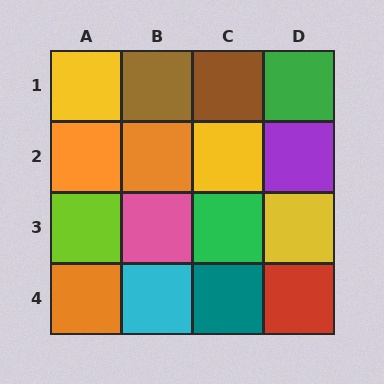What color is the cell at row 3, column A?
Lime.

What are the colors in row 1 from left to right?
Yellow, brown, brown, green.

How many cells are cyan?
1 cell is cyan.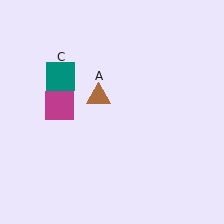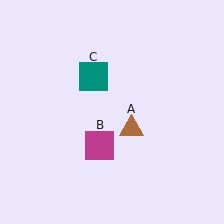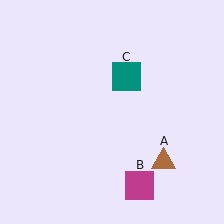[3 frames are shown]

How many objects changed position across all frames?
3 objects changed position: brown triangle (object A), magenta square (object B), teal square (object C).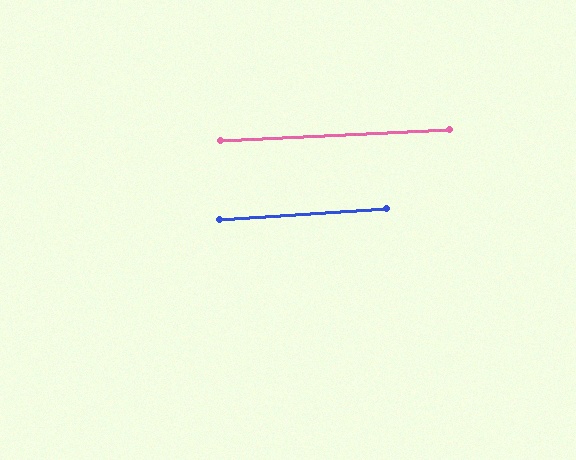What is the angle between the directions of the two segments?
Approximately 1 degree.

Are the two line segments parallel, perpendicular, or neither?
Parallel — their directions differ by only 1.2°.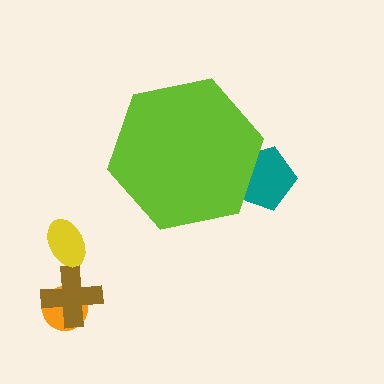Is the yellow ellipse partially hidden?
No, the yellow ellipse is fully visible.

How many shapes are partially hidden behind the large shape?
1 shape is partially hidden.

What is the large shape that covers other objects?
A lime hexagon.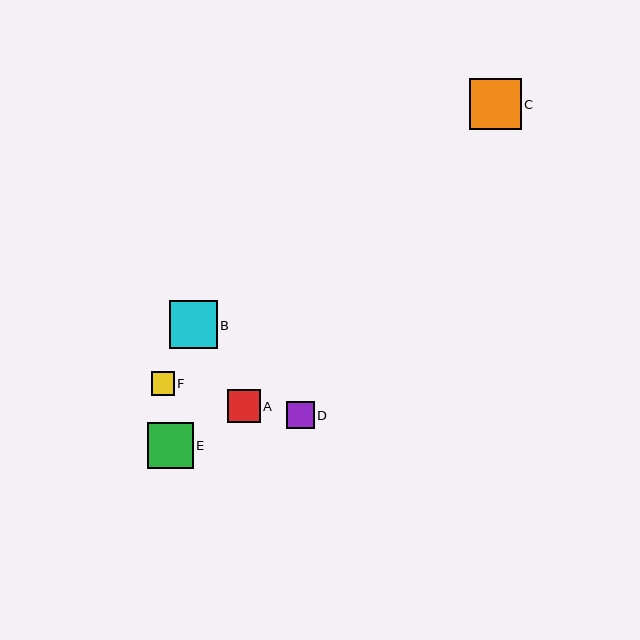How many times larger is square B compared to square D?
Square B is approximately 1.7 times the size of square D.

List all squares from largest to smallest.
From largest to smallest: C, B, E, A, D, F.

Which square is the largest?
Square C is the largest with a size of approximately 52 pixels.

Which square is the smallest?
Square F is the smallest with a size of approximately 23 pixels.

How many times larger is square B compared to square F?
Square B is approximately 2.1 times the size of square F.